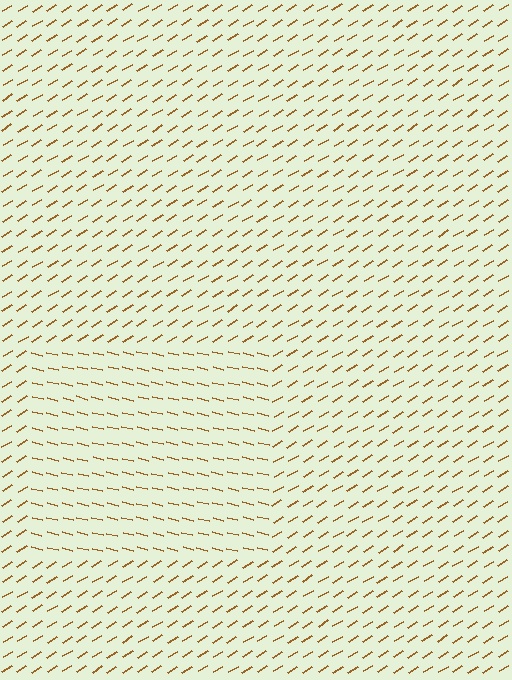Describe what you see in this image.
The image is filled with small brown line segments. A rectangle region in the image has lines oriented differently from the surrounding lines, creating a visible texture boundary.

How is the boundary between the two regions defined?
The boundary is defined purely by a change in line orientation (approximately 45 degrees difference). All lines are the same color and thickness.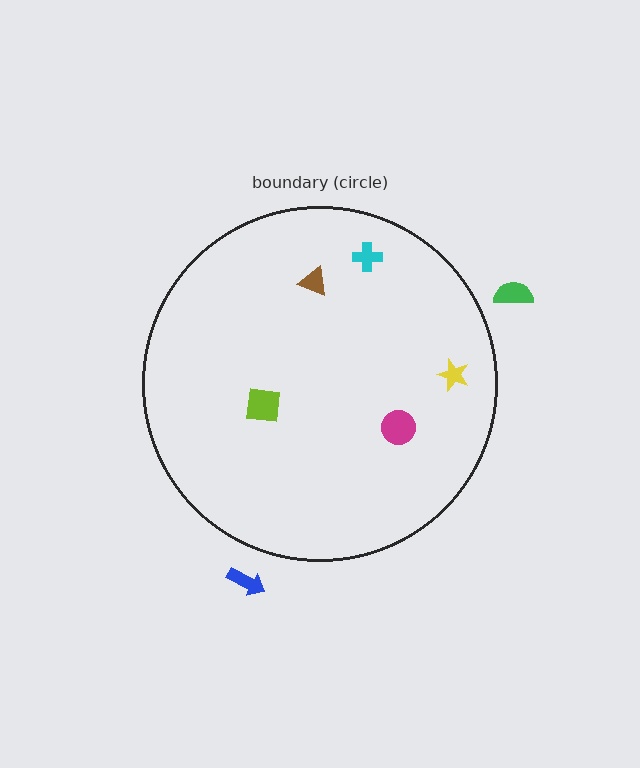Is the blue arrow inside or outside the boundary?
Outside.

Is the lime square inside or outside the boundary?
Inside.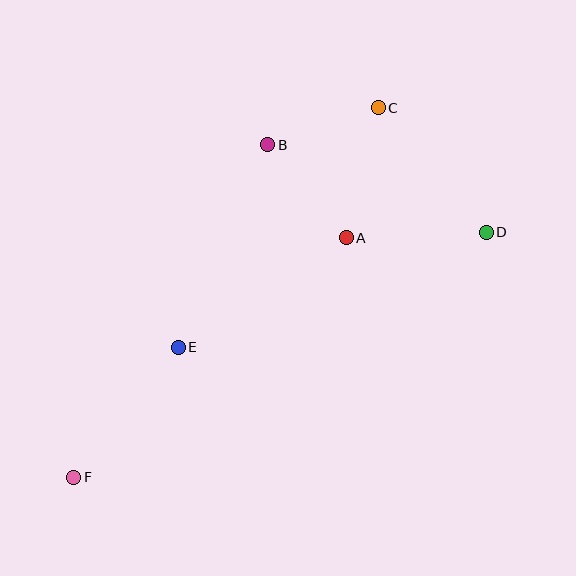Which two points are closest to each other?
Points B and C are closest to each other.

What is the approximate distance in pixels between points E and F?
The distance between E and F is approximately 167 pixels.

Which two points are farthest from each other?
Points D and F are farthest from each other.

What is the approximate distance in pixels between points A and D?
The distance between A and D is approximately 140 pixels.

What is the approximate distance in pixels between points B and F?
The distance between B and F is approximately 385 pixels.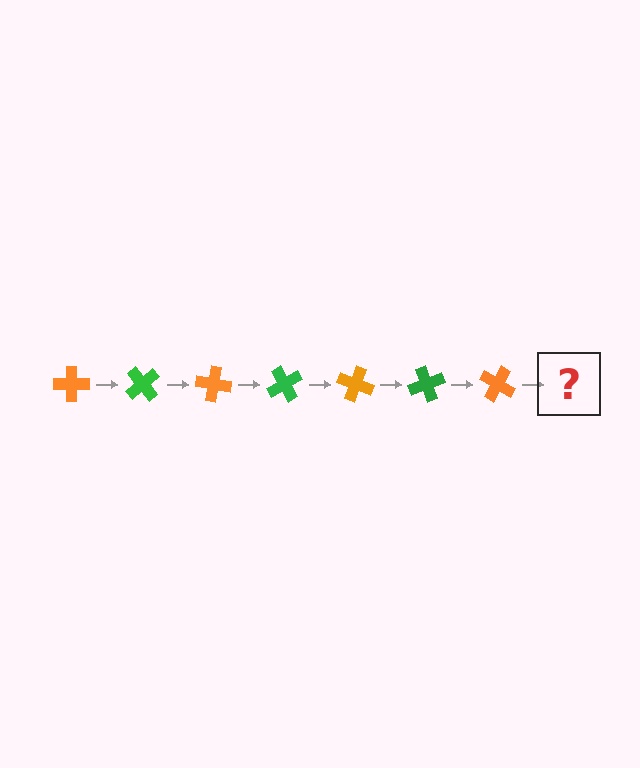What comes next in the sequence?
The next element should be a green cross, rotated 350 degrees from the start.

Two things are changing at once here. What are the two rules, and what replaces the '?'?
The two rules are that it rotates 50 degrees each step and the color cycles through orange and green. The '?' should be a green cross, rotated 350 degrees from the start.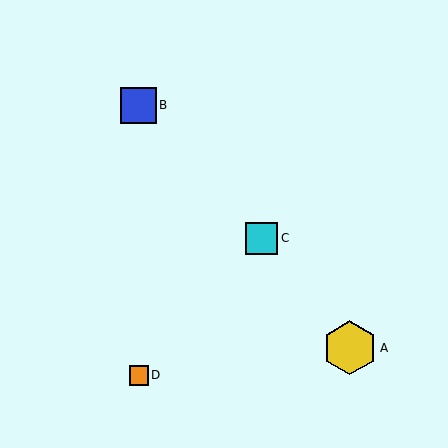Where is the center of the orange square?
The center of the orange square is at (139, 375).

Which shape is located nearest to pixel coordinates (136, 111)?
The blue square (labeled B) at (138, 105) is nearest to that location.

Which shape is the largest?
The yellow hexagon (labeled A) is the largest.